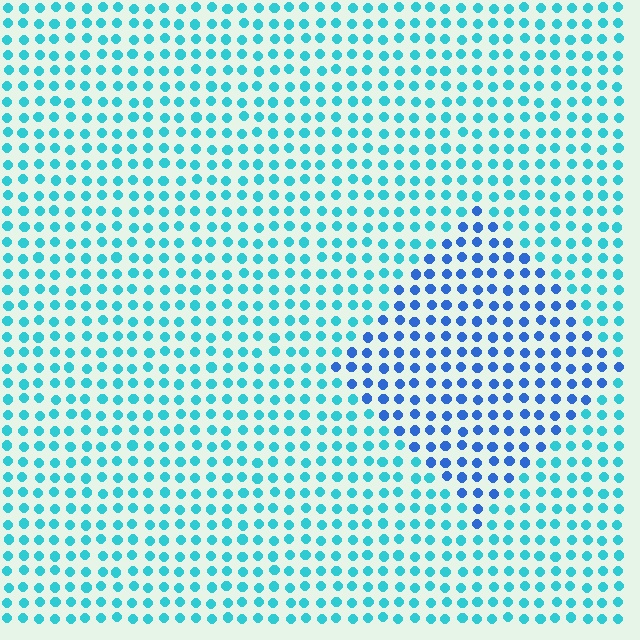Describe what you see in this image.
The image is filled with small cyan elements in a uniform arrangement. A diamond-shaped region is visible where the elements are tinted to a slightly different hue, forming a subtle color boundary.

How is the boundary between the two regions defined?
The boundary is defined purely by a slight shift in hue (about 36 degrees). Spacing, size, and orientation are identical on both sides.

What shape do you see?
I see a diamond.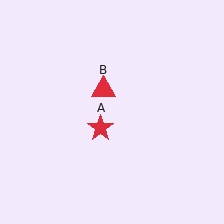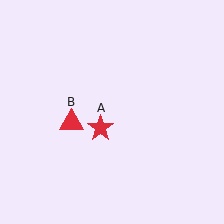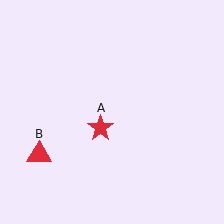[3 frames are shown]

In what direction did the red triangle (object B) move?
The red triangle (object B) moved down and to the left.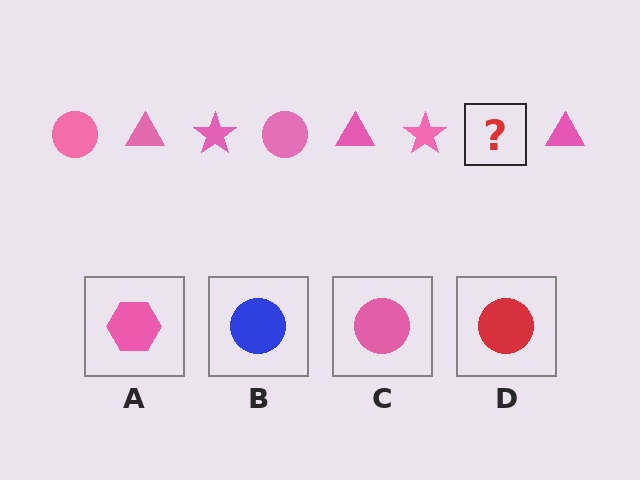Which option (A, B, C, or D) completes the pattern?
C.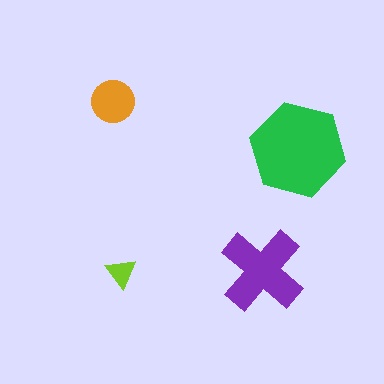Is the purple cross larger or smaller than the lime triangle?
Larger.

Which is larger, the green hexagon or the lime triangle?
The green hexagon.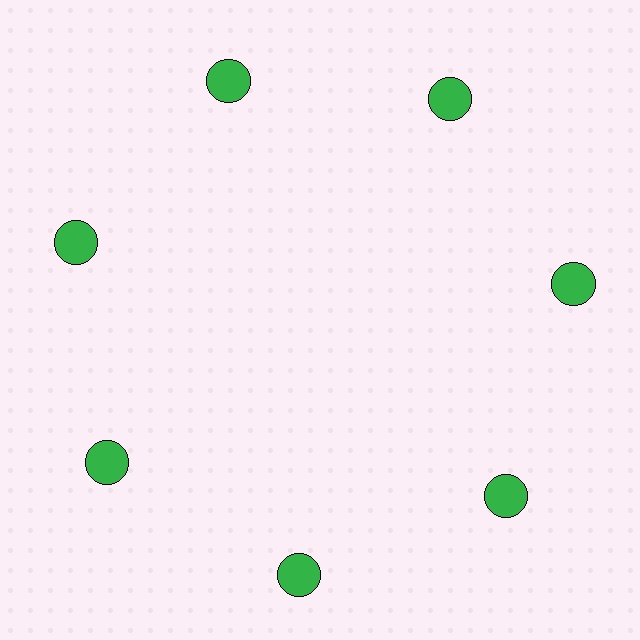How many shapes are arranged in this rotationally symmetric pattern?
There are 7 shapes, arranged in 7 groups of 1.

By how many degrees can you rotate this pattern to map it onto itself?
The pattern maps onto itself every 51 degrees of rotation.